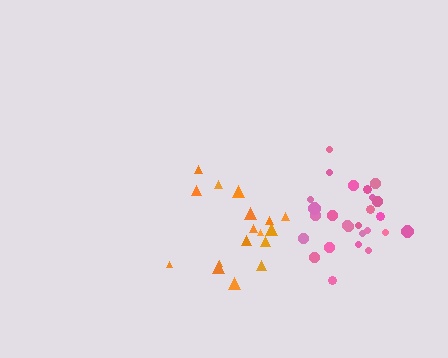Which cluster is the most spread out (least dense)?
Orange.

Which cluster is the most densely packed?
Pink.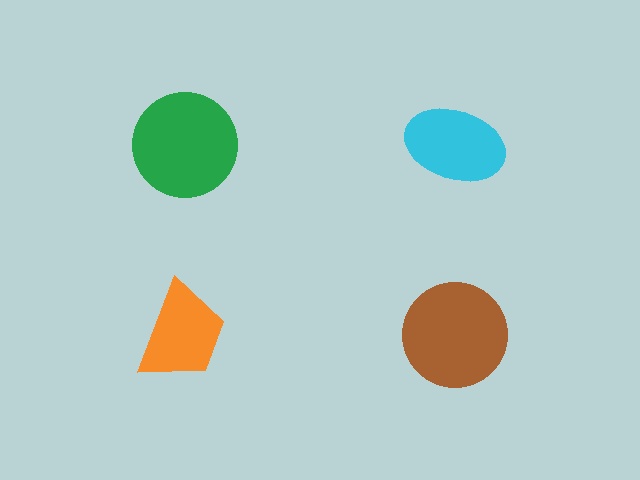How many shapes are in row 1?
2 shapes.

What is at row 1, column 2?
A cyan ellipse.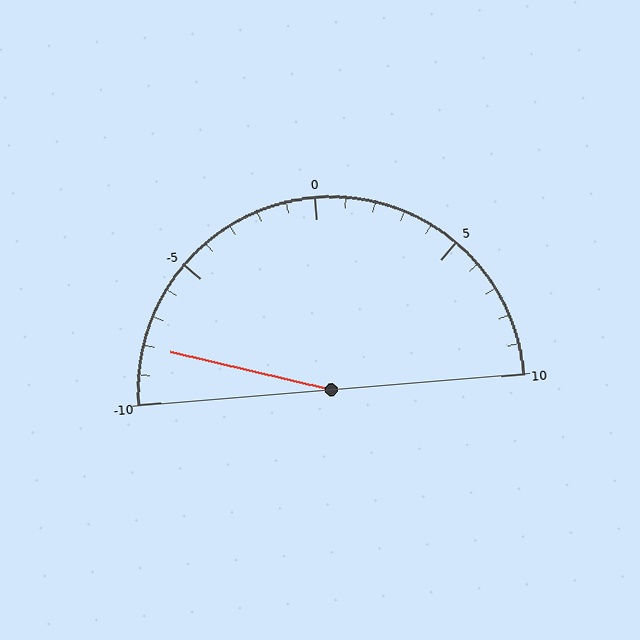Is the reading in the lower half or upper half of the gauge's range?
The reading is in the lower half of the range (-10 to 10).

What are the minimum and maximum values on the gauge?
The gauge ranges from -10 to 10.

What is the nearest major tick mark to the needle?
The nearest major tick mark is -10.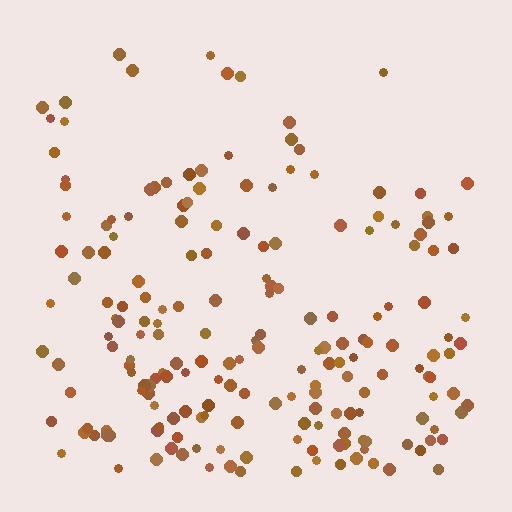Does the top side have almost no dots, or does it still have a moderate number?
Still a moderate number, just noticeably fewer than the bottom.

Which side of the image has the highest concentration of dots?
The bottom.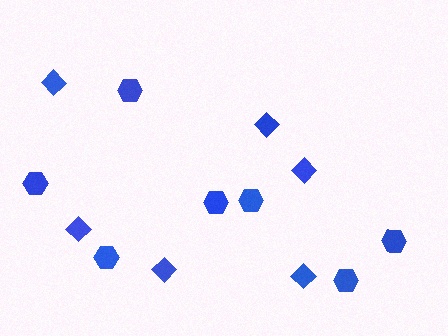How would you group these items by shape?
There are 2 groups: one group of diamonds (6) and one group of hexagons (7).